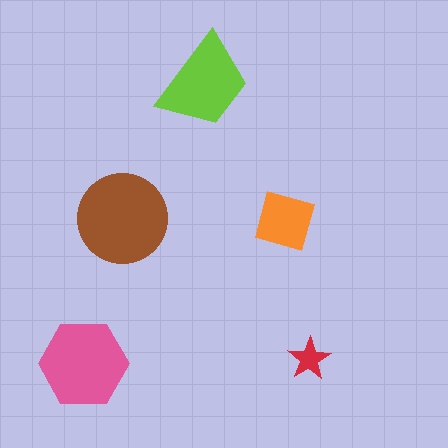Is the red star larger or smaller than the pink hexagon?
Smaller.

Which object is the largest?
The brown circle.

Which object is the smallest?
The red star.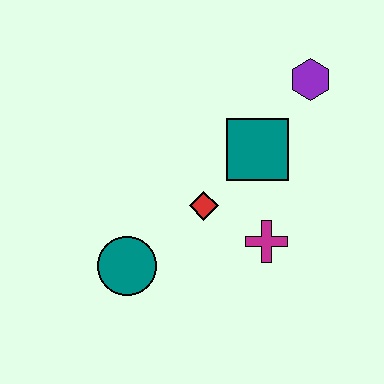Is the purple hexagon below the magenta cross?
No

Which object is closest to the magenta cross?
The red diamond is closest to the magenta cross.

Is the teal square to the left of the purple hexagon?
Yes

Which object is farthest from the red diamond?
The purple hexagon is farthest from the red diamond.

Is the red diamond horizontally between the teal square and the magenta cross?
No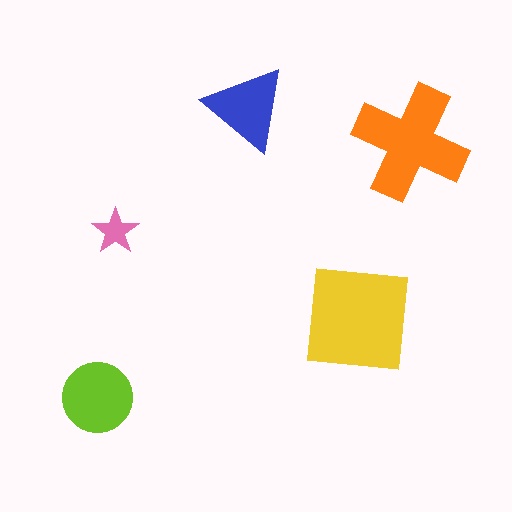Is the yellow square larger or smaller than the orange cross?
Larger.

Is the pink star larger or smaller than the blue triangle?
Smaller.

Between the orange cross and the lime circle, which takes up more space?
The orange cross.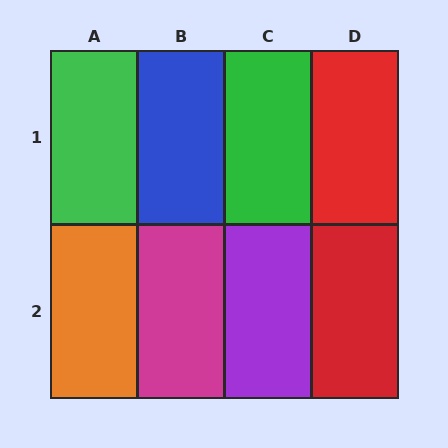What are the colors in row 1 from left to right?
Green, blue, green, red.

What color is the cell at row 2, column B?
Magenta.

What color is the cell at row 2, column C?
Purple.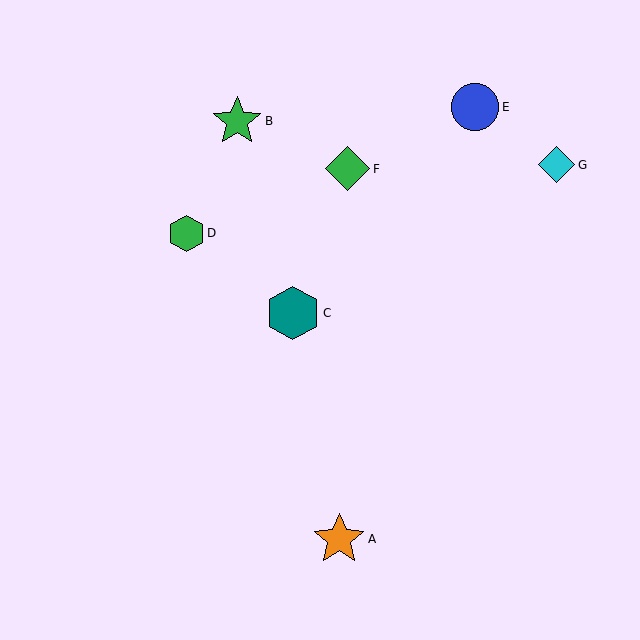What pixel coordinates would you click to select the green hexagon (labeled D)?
Click at (187, 233) to select the green hexagon D.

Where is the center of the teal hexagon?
The center of the teal hexagon is at (293, 313).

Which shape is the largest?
The teal hexagon (labeled C) is the largest.